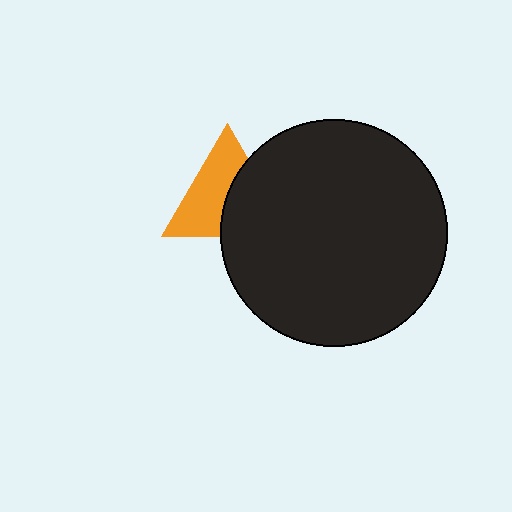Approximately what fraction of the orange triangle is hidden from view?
Roughly 44% of the orange triangle is hidden behind the black circle.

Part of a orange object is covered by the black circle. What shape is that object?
It is a triangle.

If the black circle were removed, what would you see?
You would see the complete orange triangle.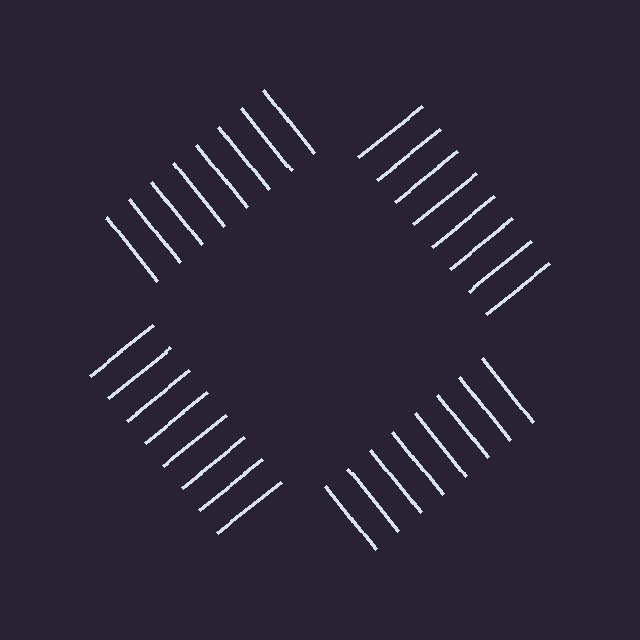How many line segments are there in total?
32 — 8 along each of the 4 edges.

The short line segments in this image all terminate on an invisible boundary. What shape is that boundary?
An illusory square — the line segments terminate on its edges but no continuous stroke is drawn.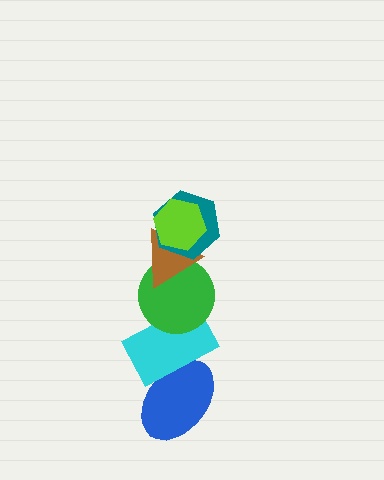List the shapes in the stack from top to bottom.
From top to bottom: the lime hexagon, the teal hexagon, the brown triangle, the green circle, the cyan rectangle, the blue ellipse.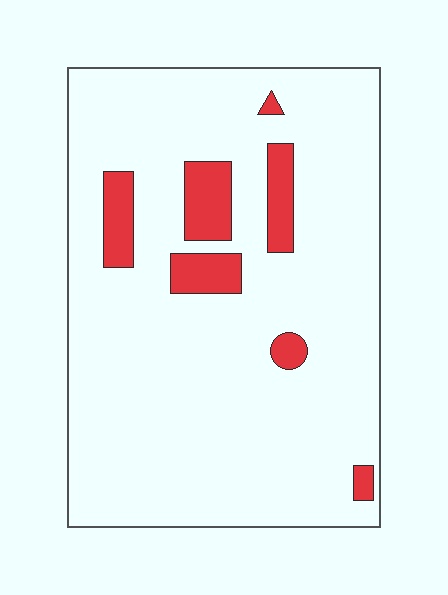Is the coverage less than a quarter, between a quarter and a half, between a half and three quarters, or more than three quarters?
Less than a quarter.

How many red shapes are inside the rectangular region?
7.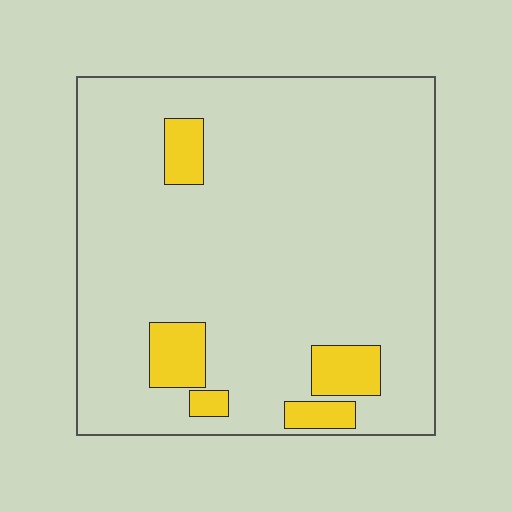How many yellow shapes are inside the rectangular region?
5.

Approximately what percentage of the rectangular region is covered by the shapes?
Approximately 10%.